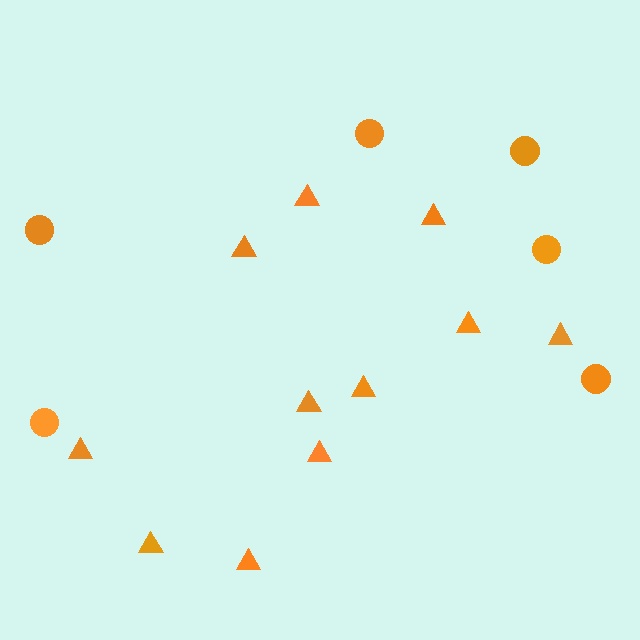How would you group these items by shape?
There are 2 groups: one group of triangles (11) and one group of circles (6).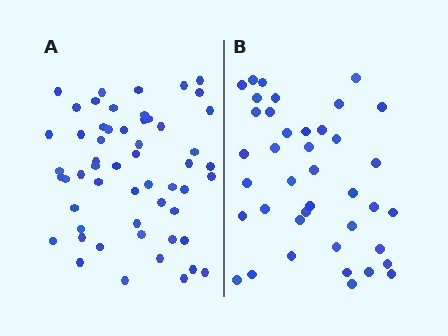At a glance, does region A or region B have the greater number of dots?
Region A (the left region) has more dots.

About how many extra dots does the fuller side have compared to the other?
Region A has approximately 15 more dots than region B.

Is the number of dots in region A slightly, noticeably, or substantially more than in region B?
Region A has noticeably more, but not dramatically so. The ratio is roughly 1.4 to 1.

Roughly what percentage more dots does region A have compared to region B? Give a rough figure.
About 40% more.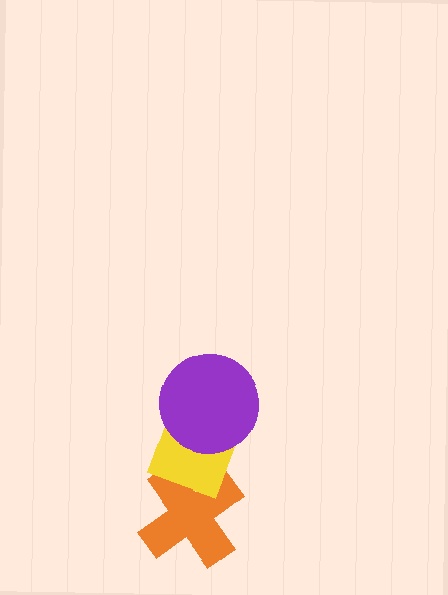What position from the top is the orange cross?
The orange cross is 3rd from the top.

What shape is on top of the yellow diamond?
The purple circle is on top of the yellow diamond.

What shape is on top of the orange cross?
The yellow diamond is on top of the orange cross.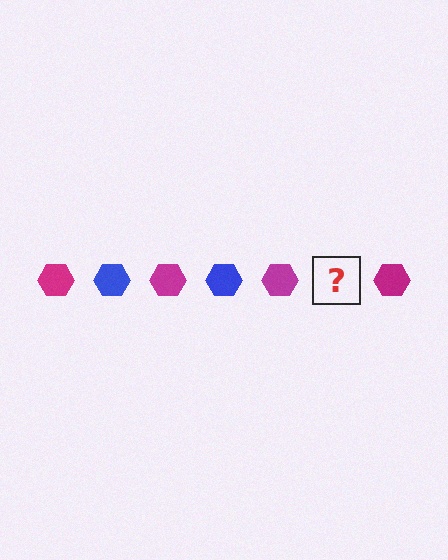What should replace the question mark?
The question mark should be replaced with a blue hexagon.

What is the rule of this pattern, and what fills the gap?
The rule is that the pattern cycles through magenta, blue hexagons. The gap should be filled with a blue hexagon.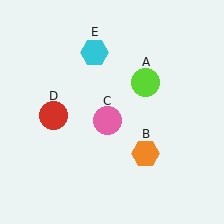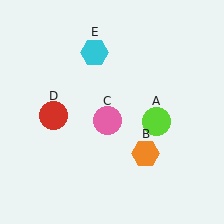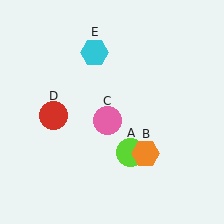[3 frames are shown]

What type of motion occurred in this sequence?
The lime circle (object A) rotated clockwise around the center of the scene.